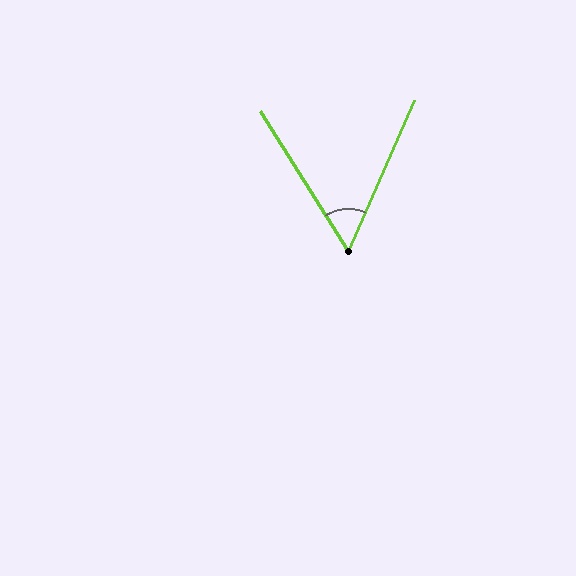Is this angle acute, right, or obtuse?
It is acute.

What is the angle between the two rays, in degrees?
Approximately 56 degrees.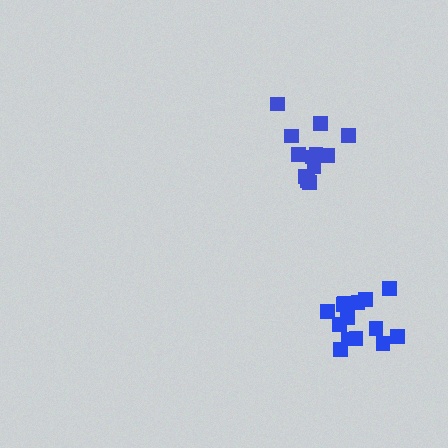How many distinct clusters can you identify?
There are 2 distinct clusters.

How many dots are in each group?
Group 1: 12 dots, Group 2: 14 dots (26 total).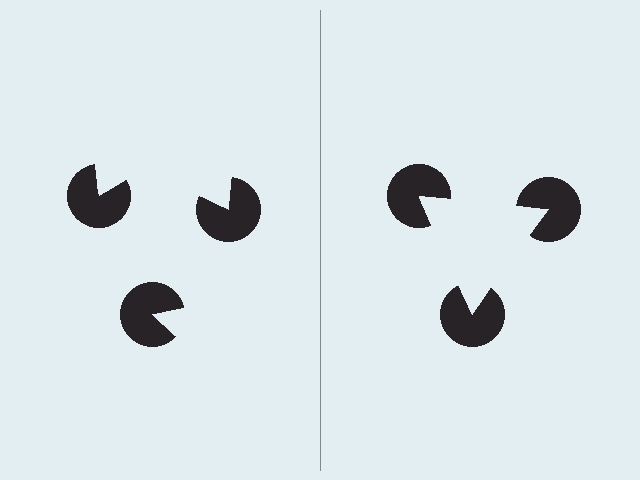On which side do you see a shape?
An illusory triangle appears on the right side. On the left side the wedge cuts are rotated, so no coherent shape forms.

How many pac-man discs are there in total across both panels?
6 — 3 on each side.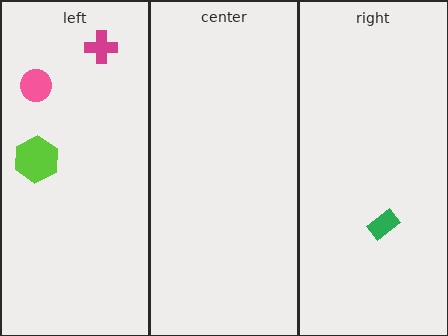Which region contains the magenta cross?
The left region.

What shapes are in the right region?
The green rectangle.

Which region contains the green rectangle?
The right region.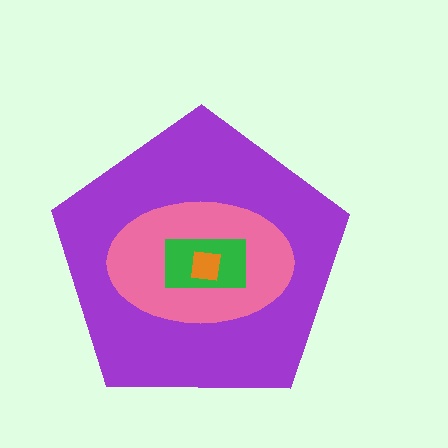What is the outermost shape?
The purple pentagon.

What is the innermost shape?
The orange square.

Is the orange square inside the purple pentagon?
Yes.